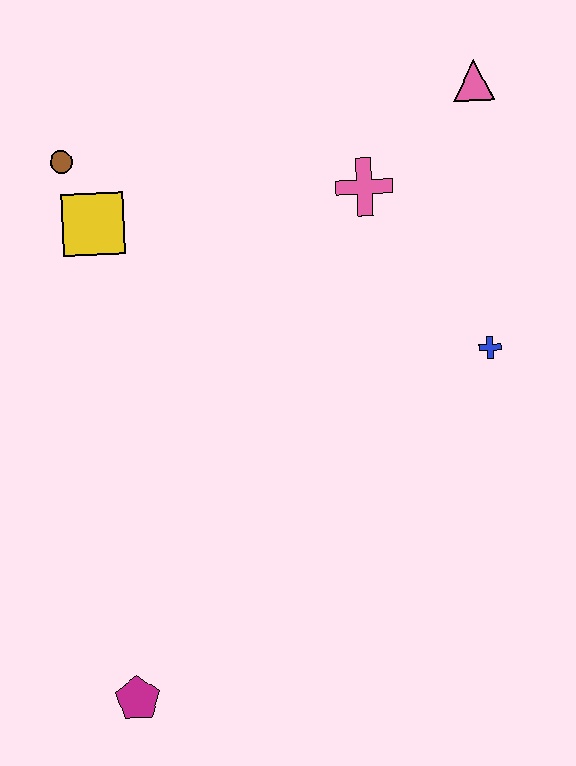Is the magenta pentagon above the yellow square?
No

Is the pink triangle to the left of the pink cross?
No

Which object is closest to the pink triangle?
The pink cross is closest to the pink triangle.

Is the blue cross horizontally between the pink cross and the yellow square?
No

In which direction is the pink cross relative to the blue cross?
The pink cross is above the blue cross.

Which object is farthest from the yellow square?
The magenta pentagon is farthest from the yellow square.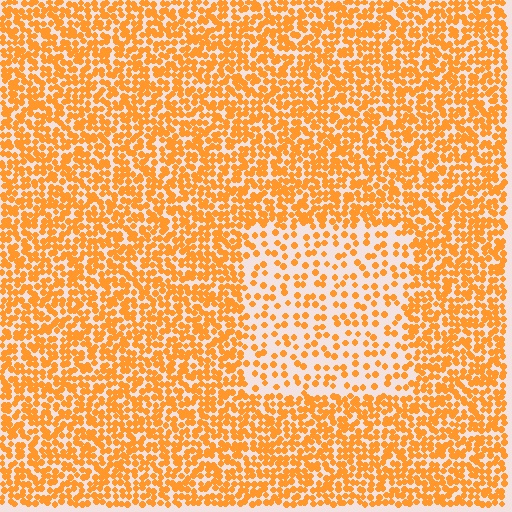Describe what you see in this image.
The image contains small orange elements arranged at two different densities. A rectangle-shaped region is visible where the elements are less densely packed than the surrounding area.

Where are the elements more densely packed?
The elements are more densely packed outside the rectangle boundary.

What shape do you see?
I see a rectangle.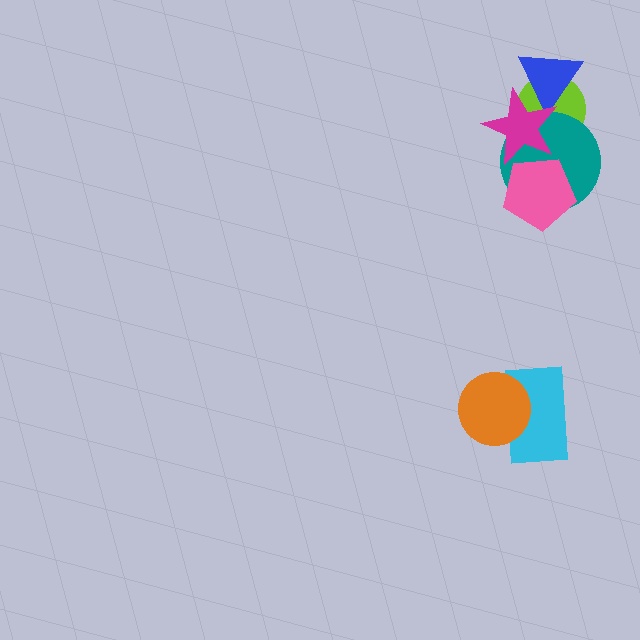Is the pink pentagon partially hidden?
Yes, it is partially covered by another shape.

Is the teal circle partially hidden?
Yes, it is partially covered by another shape.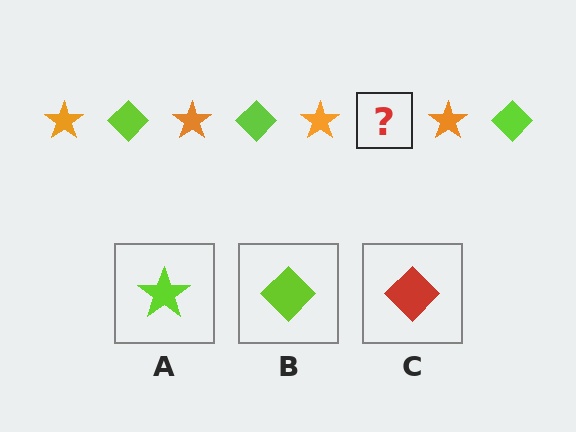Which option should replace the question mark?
Option B.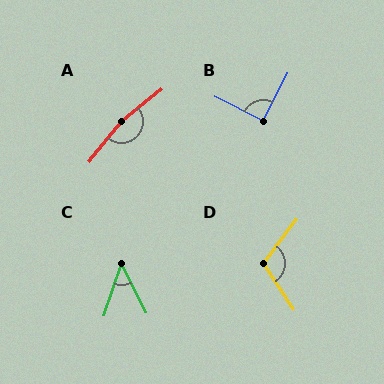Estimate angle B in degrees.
Approximately 90 degrees.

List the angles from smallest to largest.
C (46°), B (90°), D (110°), A (167°).